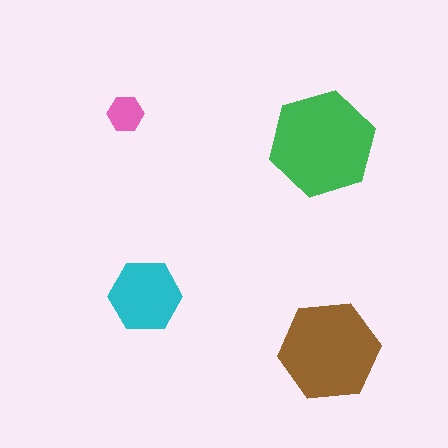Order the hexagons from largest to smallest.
the green one, the brown one, the cyan one, the pink one.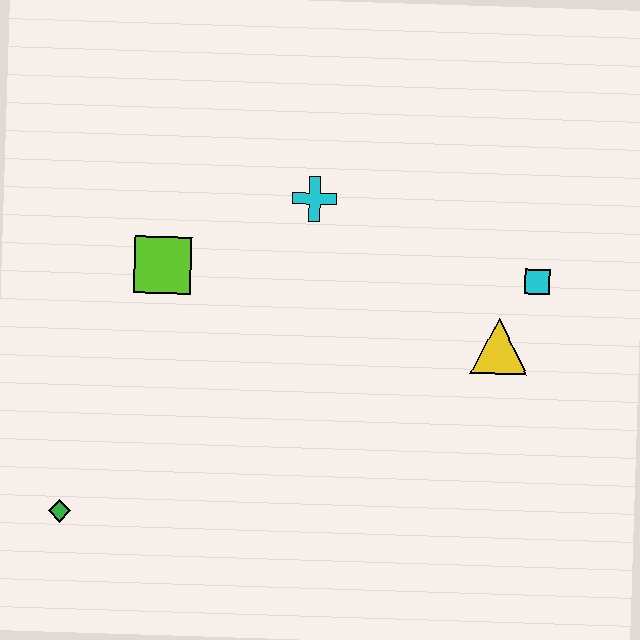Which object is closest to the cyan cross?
The lime square is closest to the cyan cross.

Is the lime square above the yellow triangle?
Yes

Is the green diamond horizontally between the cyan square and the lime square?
No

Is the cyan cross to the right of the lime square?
Yes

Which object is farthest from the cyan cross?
The green diamond is farthest from the cyan cross.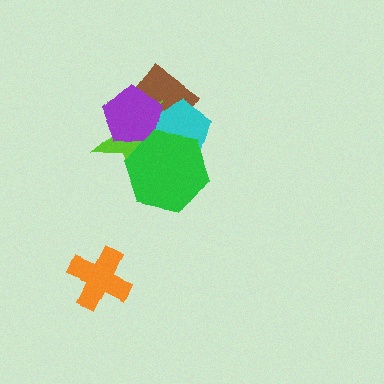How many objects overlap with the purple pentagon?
4 objects overlap with the purple pentagon.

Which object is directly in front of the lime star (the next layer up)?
The purple pentagon is directly in front of the lime star.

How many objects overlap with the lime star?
4 objects overlap with the lime star.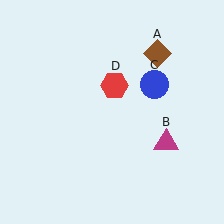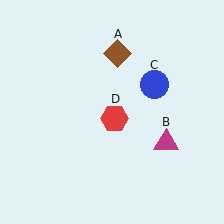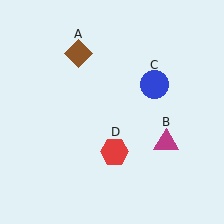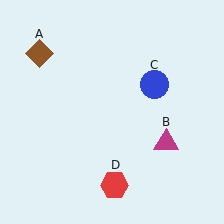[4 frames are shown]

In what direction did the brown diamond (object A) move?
The brown diamond (object A) moved left.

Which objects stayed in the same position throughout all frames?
Magenta triangle (object B) and blue circle (object C) remained stationary.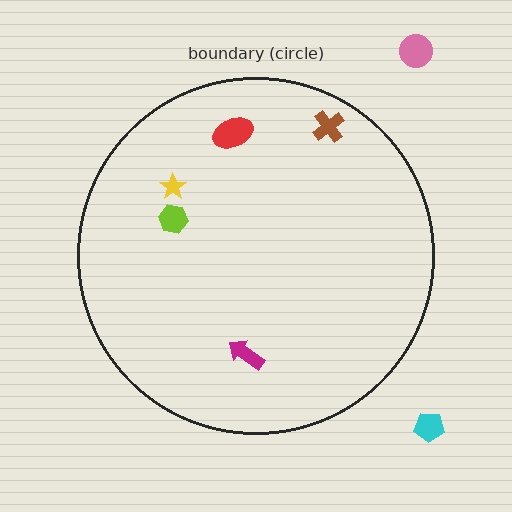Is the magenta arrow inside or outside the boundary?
Inside.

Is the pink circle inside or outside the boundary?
Outside.